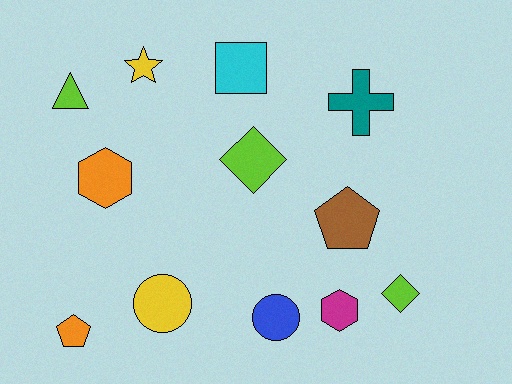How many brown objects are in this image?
There is 1 brown object.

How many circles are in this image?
There are 2 circles.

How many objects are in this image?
There are 12 objects.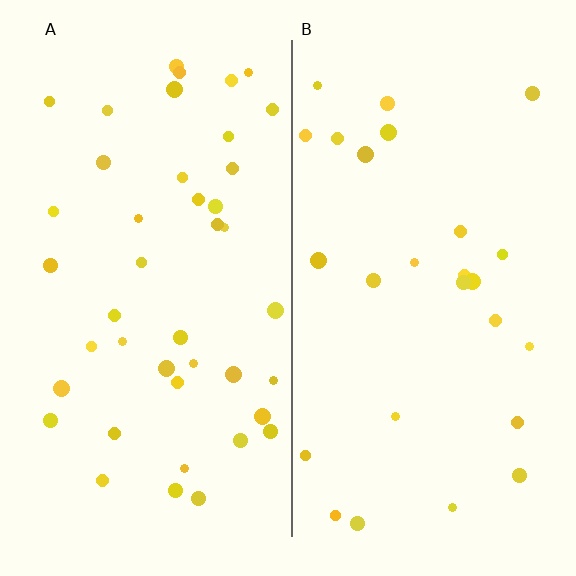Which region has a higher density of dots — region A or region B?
A (the left).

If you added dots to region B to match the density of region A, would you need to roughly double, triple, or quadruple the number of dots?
Approximately double.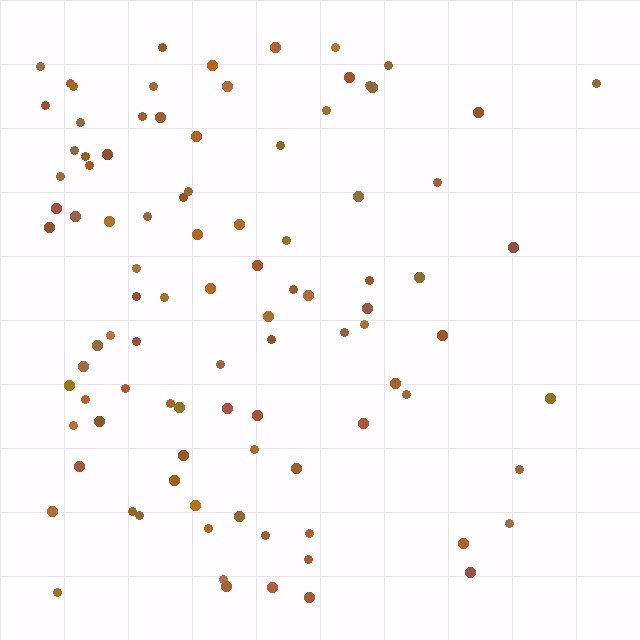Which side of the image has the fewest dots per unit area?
The right.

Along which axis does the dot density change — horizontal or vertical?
Horizontal.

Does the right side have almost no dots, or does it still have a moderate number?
Still a moderate number, just noticeably fewer than the left.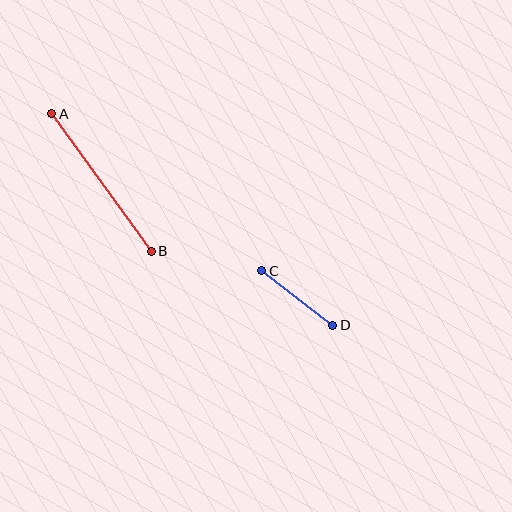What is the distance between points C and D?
The distance is approximately 90 pixels.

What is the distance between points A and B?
The distance is approximately 170 pixels.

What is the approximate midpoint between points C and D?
The midpoint is at approximately (297, 298) pixels.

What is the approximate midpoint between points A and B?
The midpoint is at approximately (102, 182) pixels.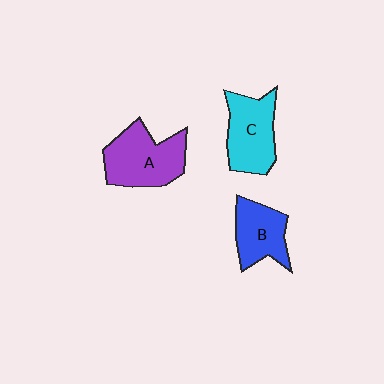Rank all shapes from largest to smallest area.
From largest to smallest: A (purple), C (cyan), B (blue).